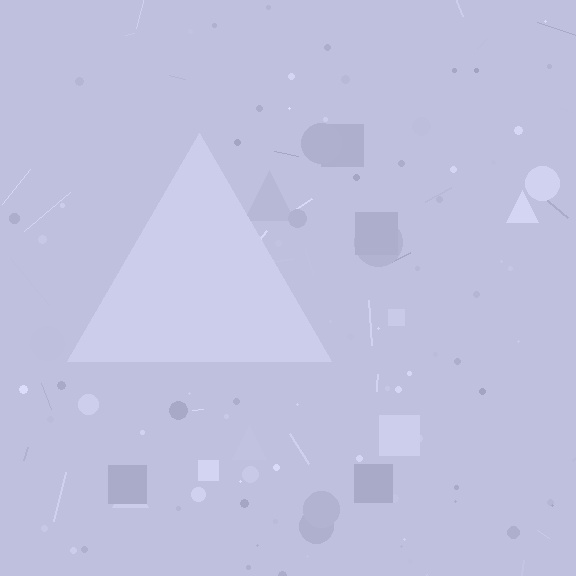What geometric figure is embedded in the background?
A triangle is embedded in the background.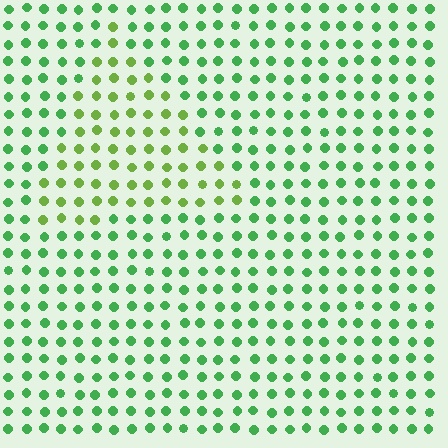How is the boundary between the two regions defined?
The boundary is defined purely by a slight shift in hue (about 34 degrees). Spacing, size, and orientation are identical on both sides.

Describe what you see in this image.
The image is filled with small green elements in a uniform arrangement. A triangle-shaped region is visible where the elements are tinted to a slightly different hue, forming a subtle color boundary.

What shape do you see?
I see a triangle.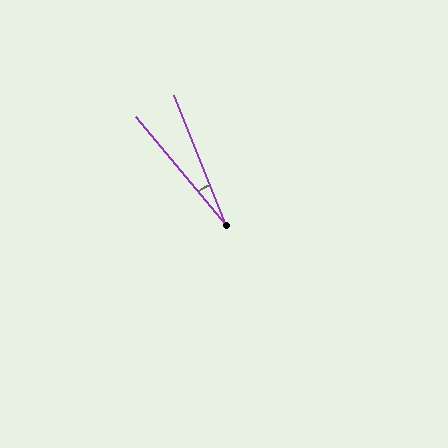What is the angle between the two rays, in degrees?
Approximately 18 degrees.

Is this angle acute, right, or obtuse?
It is acute.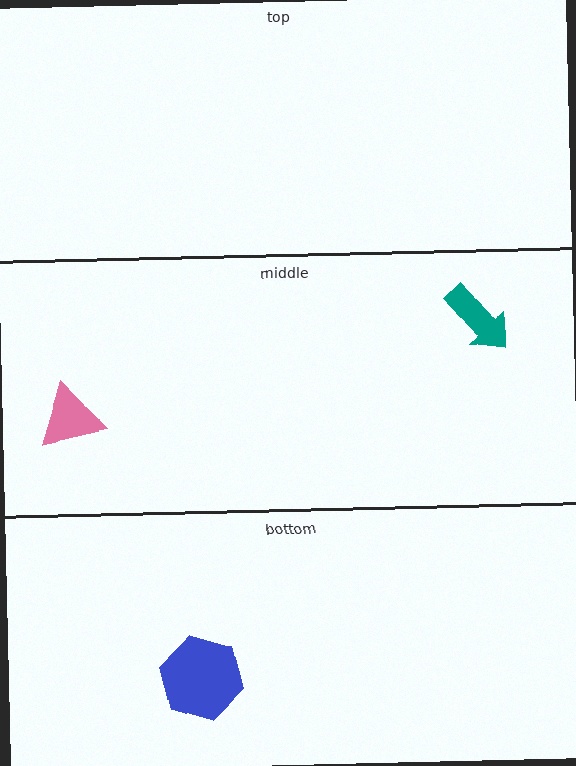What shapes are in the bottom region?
The blue hexagon.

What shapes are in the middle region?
The teal arrow, the pink triangle.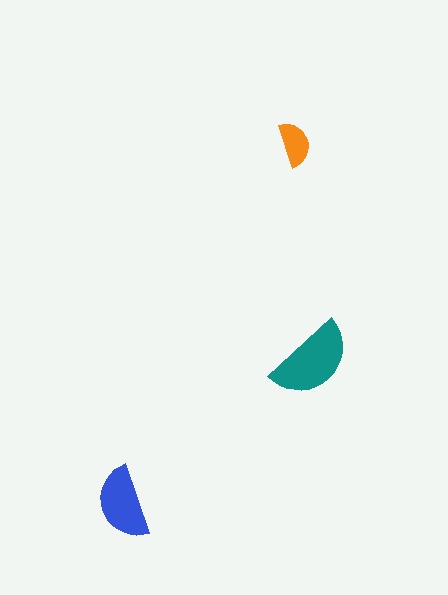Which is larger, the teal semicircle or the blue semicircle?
The teal one.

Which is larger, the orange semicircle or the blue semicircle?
The blue one.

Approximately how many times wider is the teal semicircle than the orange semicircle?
About 2 times wider.